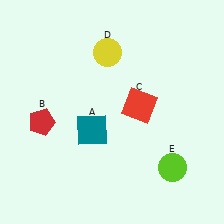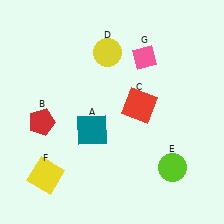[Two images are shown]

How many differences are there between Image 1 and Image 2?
There are 2 differences between the two images.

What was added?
A yellow square (F), a pink diamond (G) were added in Image 2.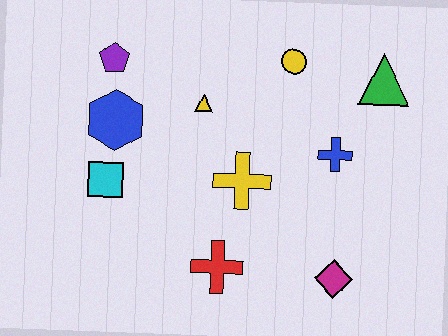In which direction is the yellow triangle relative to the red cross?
The yellow triangle is above the red cross.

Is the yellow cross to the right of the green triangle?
No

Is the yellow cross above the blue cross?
No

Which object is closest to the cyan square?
The blue hexagon is closest to the cyan square.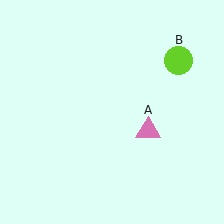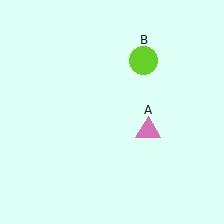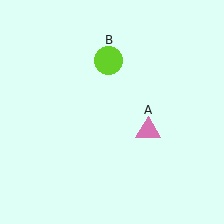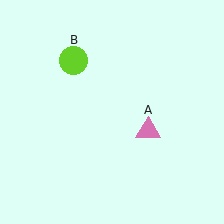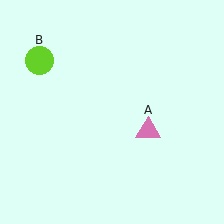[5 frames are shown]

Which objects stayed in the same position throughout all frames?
Pink triangle (object A) remained stationary.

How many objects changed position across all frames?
1 object changed position: lime circle (object B).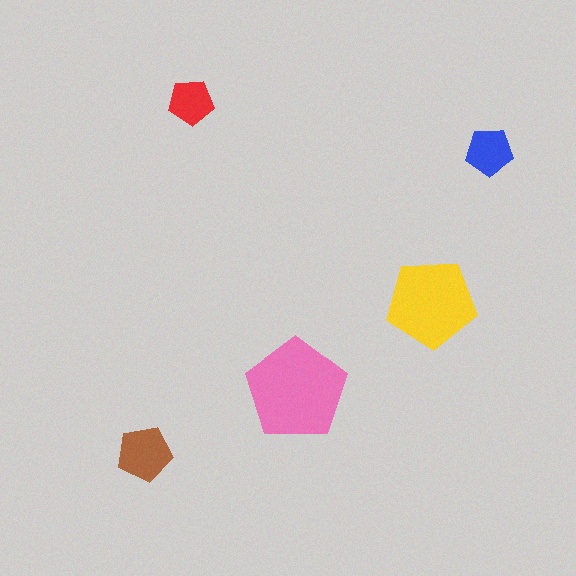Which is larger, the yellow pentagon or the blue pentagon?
The yellow one.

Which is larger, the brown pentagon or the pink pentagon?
The pink one.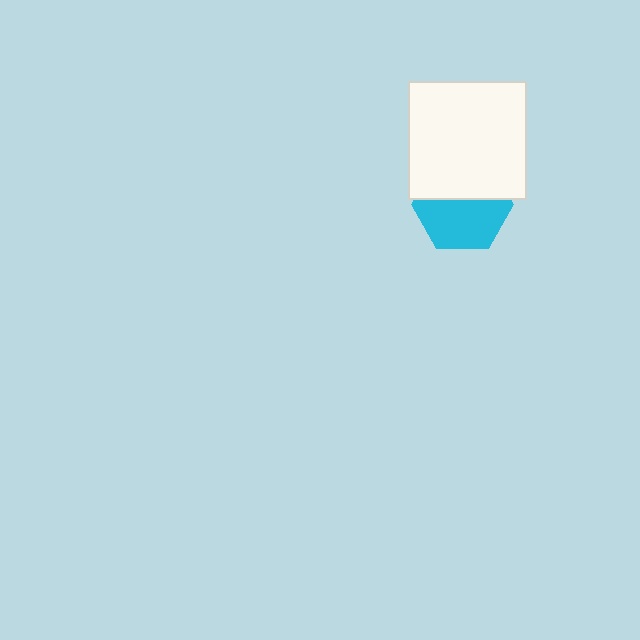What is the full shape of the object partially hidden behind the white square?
The partially hidden object is a cyan hexagon.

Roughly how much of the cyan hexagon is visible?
About half of it is visible (roughly 57%).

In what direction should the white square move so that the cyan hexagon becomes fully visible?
The white square should move up. That is the shortest direction to clear the overlap and leave the cyan hexagon fully visible.